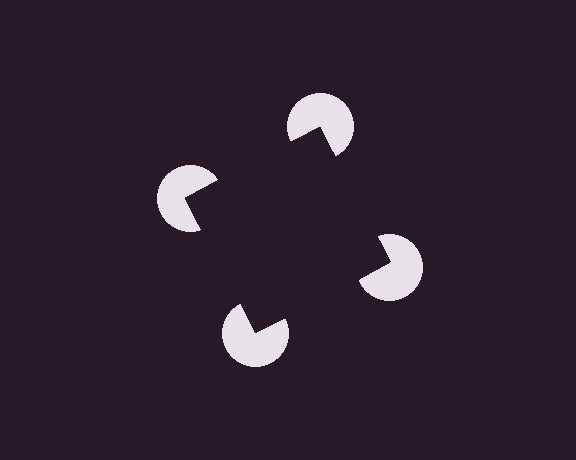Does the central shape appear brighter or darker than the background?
It typically appears slightly darker than the background, even though no actual brightness change is drawn.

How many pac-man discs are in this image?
There are 4 — one at each vertex of the illusory square.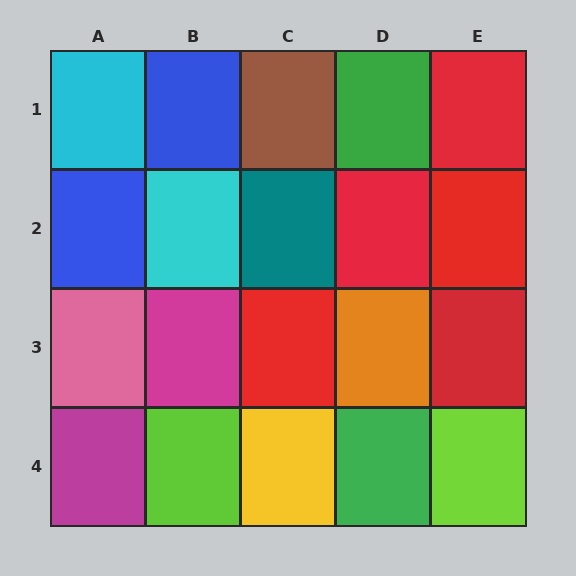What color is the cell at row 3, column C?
Red.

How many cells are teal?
1 cell is teal.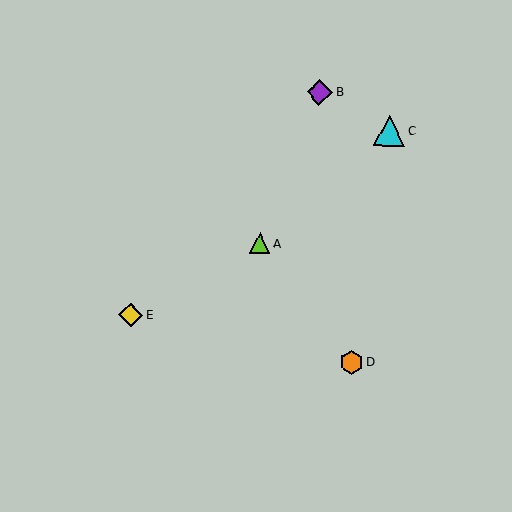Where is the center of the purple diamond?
The center of the purple diamond is at (320, 92).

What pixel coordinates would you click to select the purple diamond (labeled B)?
Click at (320, 92) to select the purple diamond B.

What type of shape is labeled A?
Shape A is a lime triangle.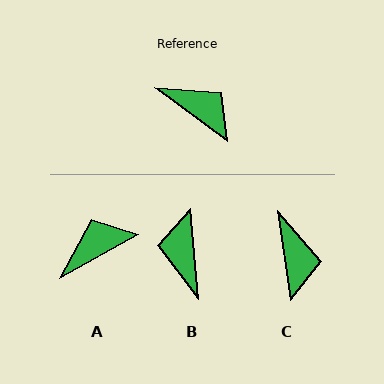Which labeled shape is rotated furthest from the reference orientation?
B, about 132 degrees away.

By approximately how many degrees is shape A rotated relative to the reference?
Approximately 66 degrees counter-clockwise.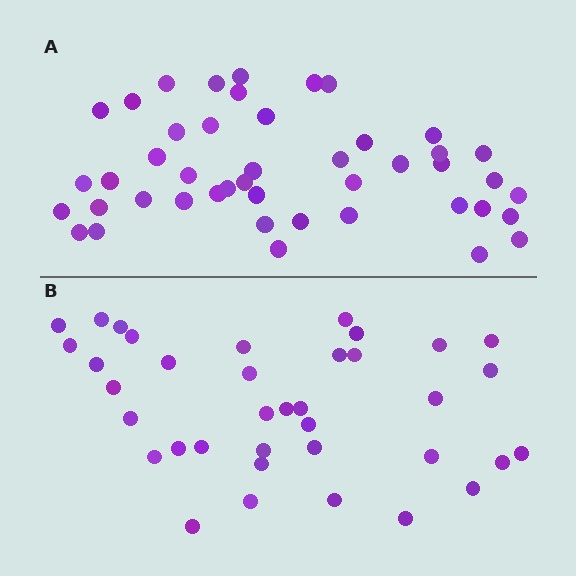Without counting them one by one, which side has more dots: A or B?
Region A (the top region) has more dots.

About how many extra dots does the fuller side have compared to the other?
Region A has roughly 8 or so more dots than region B.